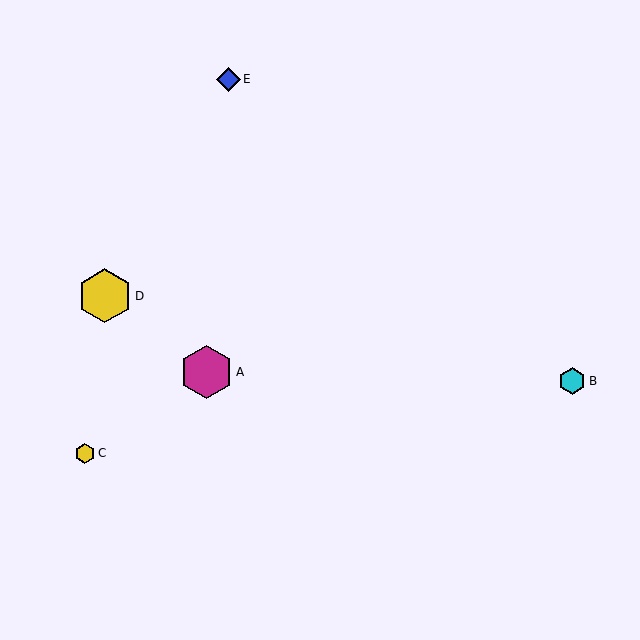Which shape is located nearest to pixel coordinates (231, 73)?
The blue diamond (labeled E) at (228, 79) is nearest to that location.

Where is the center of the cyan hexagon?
The center of the cyan hexagon is at (572, 381).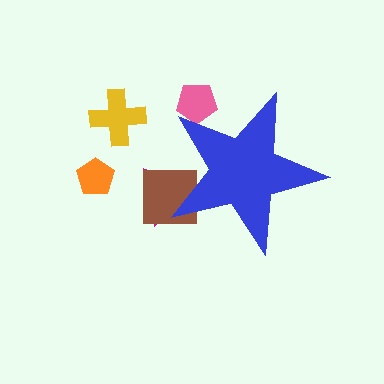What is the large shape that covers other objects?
A blue star.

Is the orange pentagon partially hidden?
No, the orange pentagon is fully visible.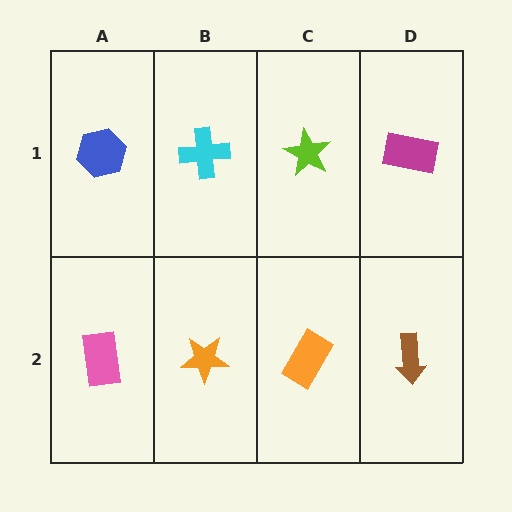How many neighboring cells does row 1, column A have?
2.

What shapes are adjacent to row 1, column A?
A pink rectangle (row 2, column A), a cyan cross (row 1, column B).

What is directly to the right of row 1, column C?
A magenta rectangle.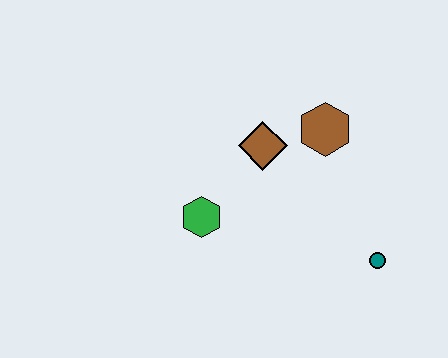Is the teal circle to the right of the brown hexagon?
Yes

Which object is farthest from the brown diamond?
The teal circle is farthest from the brown diamond.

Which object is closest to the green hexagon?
The brown diamond is closest to the green hexagon.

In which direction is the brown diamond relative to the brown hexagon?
The brown diamond is to the left of the brown hexagon.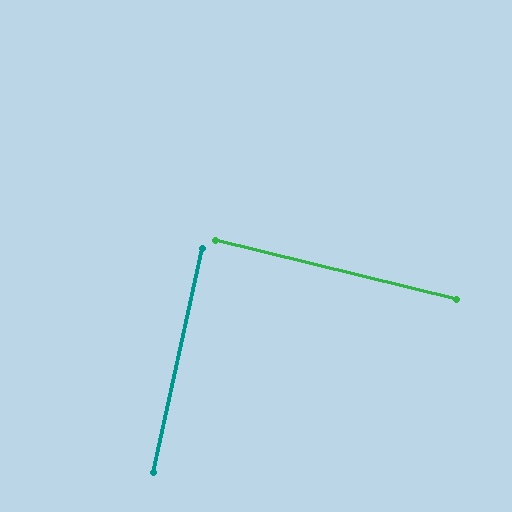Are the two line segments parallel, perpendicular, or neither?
Perpendicular — they meet at approximately 89°.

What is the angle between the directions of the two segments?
Approximately 89 degrees.